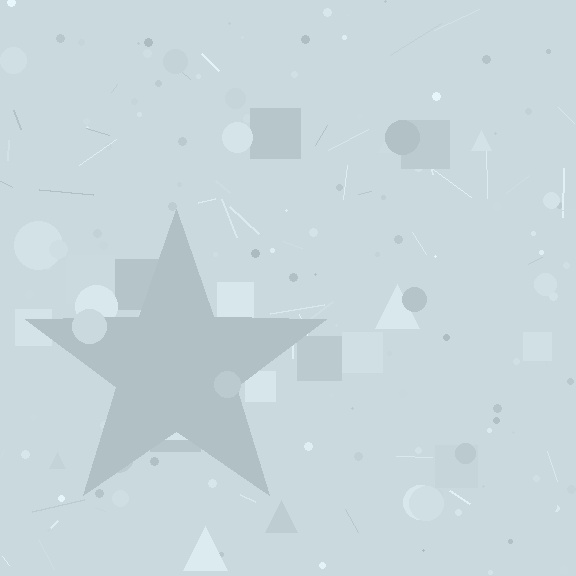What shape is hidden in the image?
A star is hidden in the image.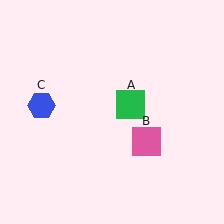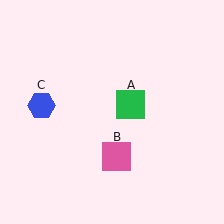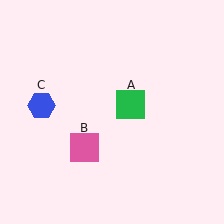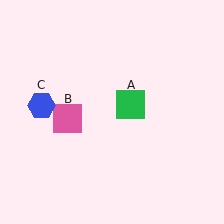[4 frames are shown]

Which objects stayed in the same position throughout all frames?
Green square (object A) and blue hexagon (object C) remained stationary.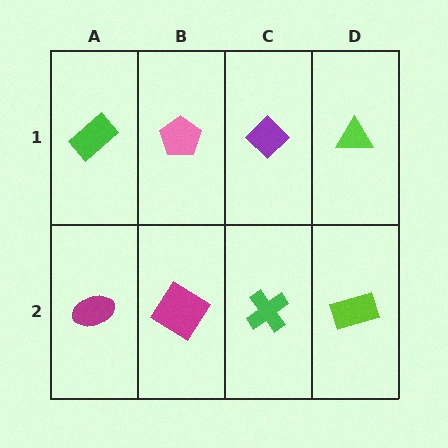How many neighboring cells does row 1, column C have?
3.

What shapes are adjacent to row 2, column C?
A purple diamond (row 1, column C), a magenta diamond (row 2, column B), a lime rectangle (row 2, column D).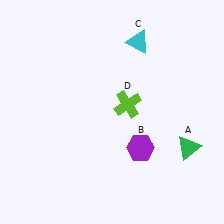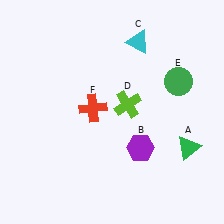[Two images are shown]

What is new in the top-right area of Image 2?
A green circle (E) was added in the top-right area of Image 2.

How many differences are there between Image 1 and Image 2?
There are 2 differences between the two images.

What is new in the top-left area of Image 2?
A red cross (F) was added in the top-left area of Image 2.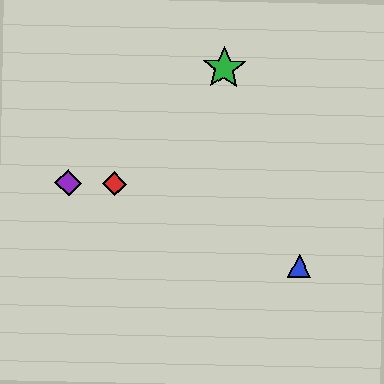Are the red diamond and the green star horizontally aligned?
No, the red diamond is at y≈184 and the green star is at y≈68.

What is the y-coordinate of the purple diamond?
The purple diamond is at y≈183.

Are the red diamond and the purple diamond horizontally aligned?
Yes, both are at y≈184.